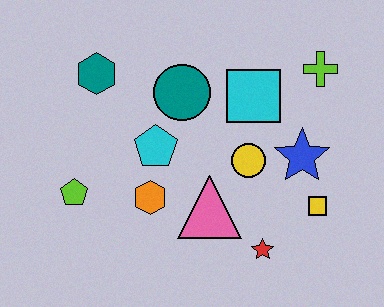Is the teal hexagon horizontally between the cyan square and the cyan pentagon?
No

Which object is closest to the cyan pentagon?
The orange hexagon is closest to the cyan pentagon.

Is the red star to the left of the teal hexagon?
No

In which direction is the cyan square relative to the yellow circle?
The cyan square is above the yellow circle.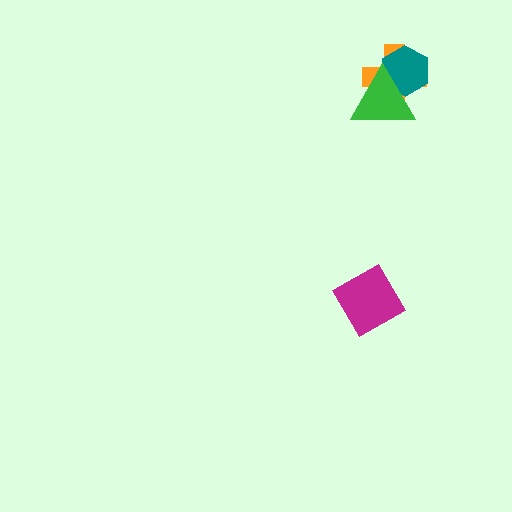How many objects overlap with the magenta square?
0 objects overlap with the magenta square.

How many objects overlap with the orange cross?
2 objects overlap with the orange cross.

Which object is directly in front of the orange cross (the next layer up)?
The teal hexagon is directly in front of the orange cross.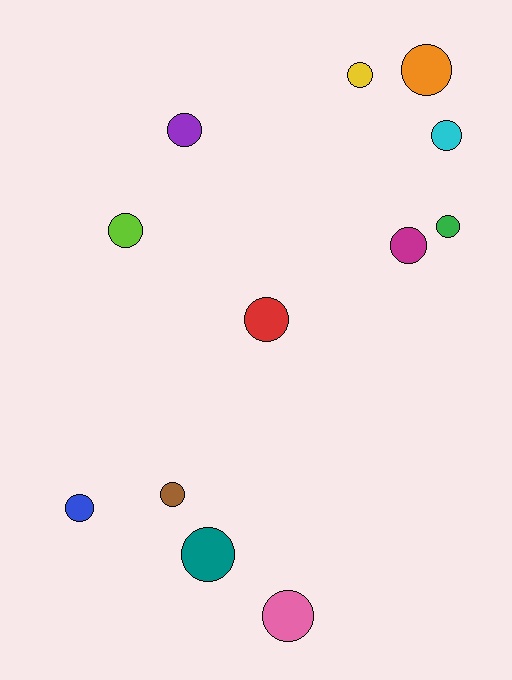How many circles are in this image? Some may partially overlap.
There are 12 circles.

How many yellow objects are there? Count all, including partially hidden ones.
There is 1 yellow object.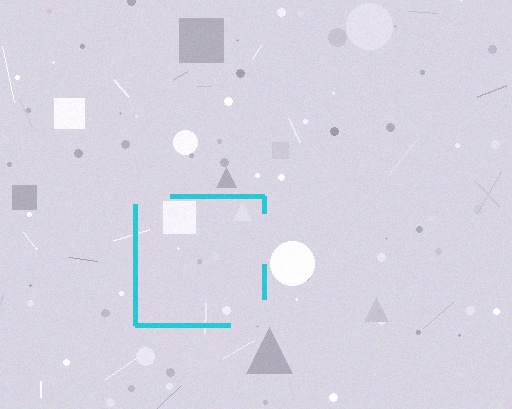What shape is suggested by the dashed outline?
The dashed outline suggests a square.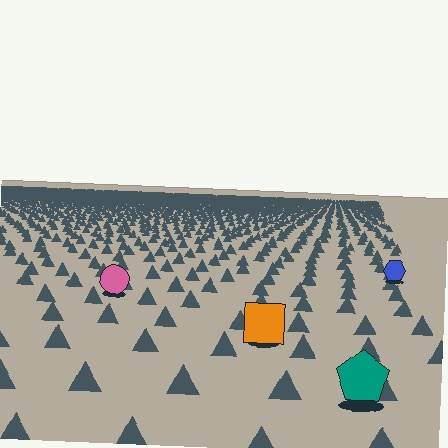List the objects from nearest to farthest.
From nearest to farthest: the teal pentagon, the orange square, the pink circle, the blue hexagon.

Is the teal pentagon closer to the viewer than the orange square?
Yes. The teal pentagon is closer — you can tell from the texture gradient: the ground texture is coarser near it.